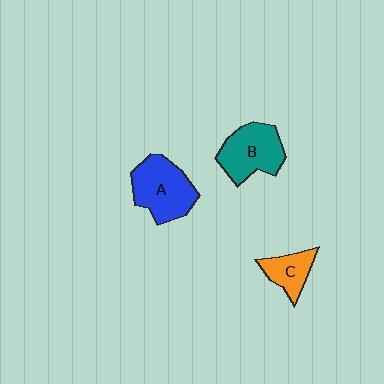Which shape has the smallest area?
Shape C (orange).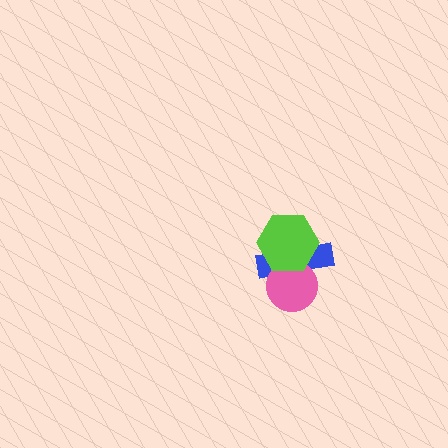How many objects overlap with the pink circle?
2 objects overlap with the pink circle.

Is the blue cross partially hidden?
Yes, it is partially covered by another shape.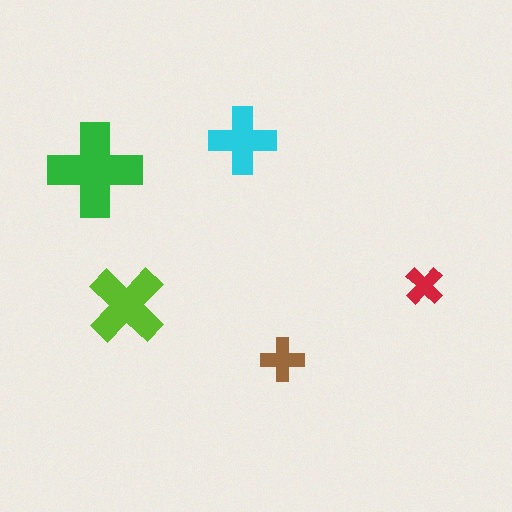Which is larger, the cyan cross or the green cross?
The green one.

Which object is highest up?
The cyan cross is topmost.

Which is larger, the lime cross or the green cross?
The green one.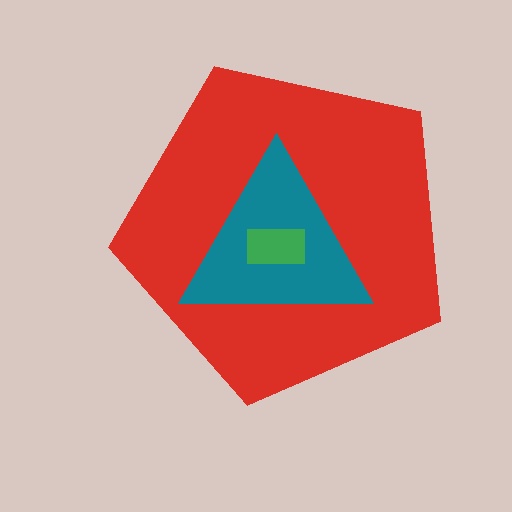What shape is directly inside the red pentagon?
The teal triangle.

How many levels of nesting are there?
3.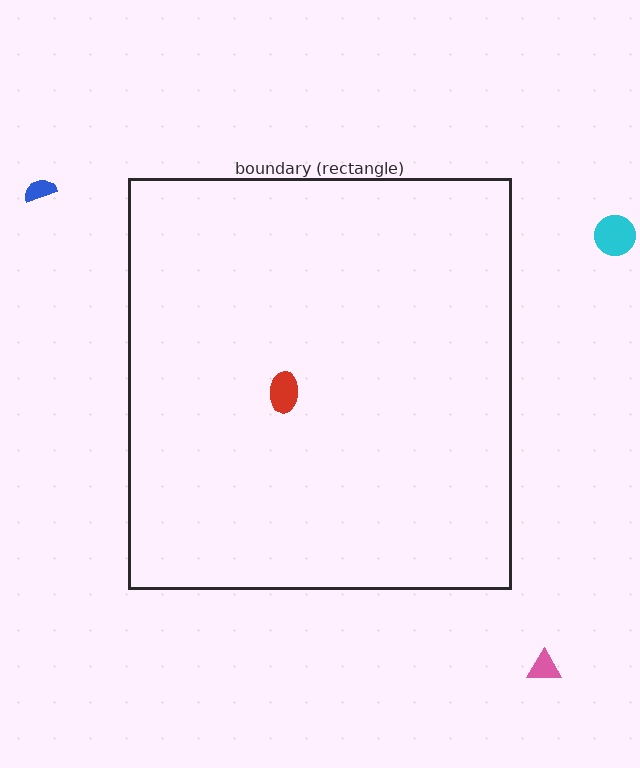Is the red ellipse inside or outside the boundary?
Inside.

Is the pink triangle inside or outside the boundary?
Outside.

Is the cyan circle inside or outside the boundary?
Outside.